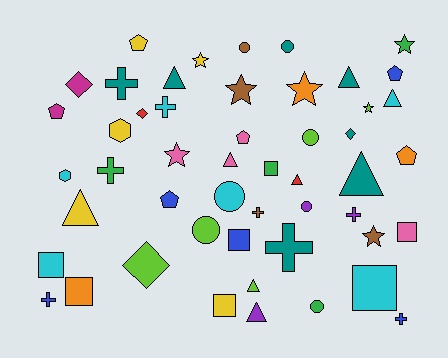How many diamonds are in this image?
There are 4 diamonds.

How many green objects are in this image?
There are 4 green objects.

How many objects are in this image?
There are 50 objects.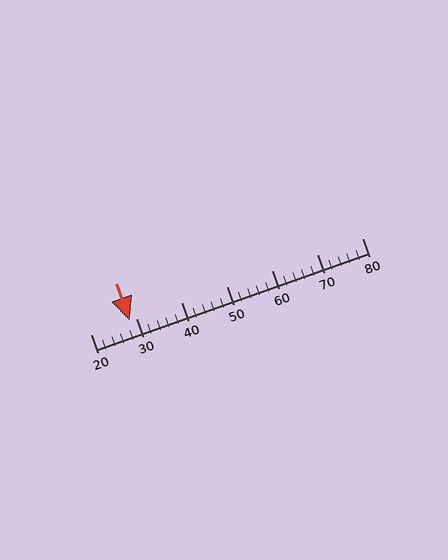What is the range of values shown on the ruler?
The ruler shows values from 20 to 80.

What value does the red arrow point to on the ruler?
The red arrow points to approximately 29.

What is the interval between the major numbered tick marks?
The major tick marks are spaced 10 units apart.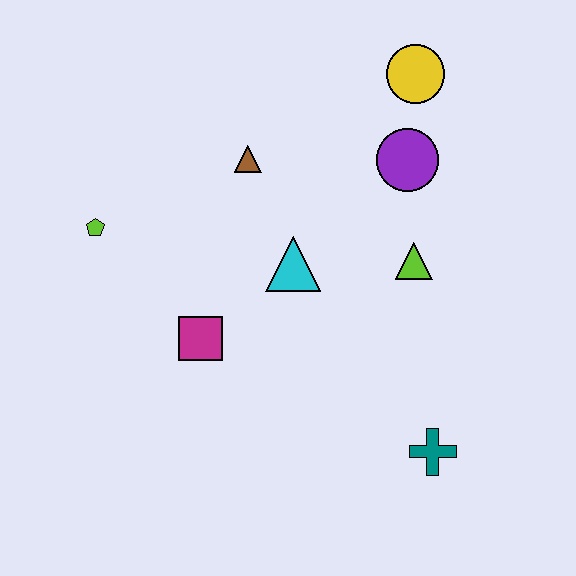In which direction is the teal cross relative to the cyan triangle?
The teal cross is below the cyan triangle.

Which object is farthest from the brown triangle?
The teal cross is farthest from the brown triangle.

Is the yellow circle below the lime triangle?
No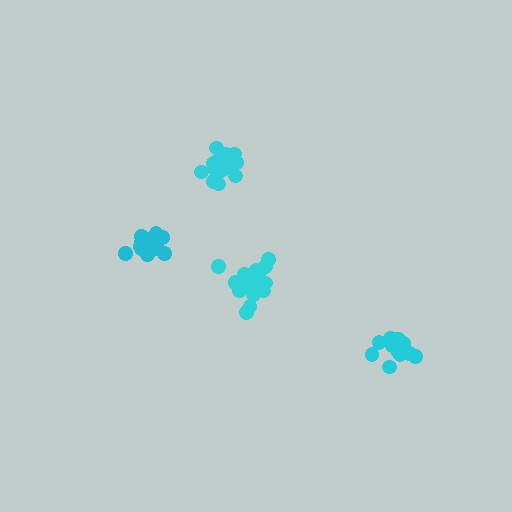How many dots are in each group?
Group 1: 20 dots, Group 2: 14 dots, Group 3: 15 dots, Group 4: 16 dots (65 total).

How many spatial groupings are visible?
There are 4 spatial groupings.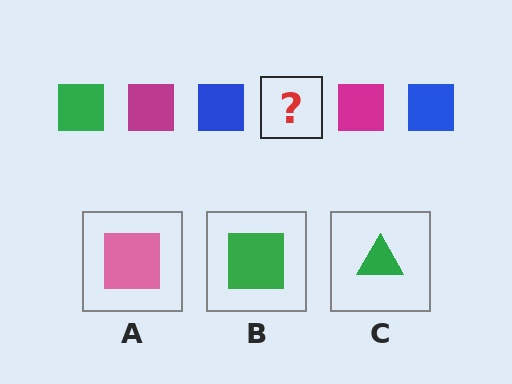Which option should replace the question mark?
Option B.